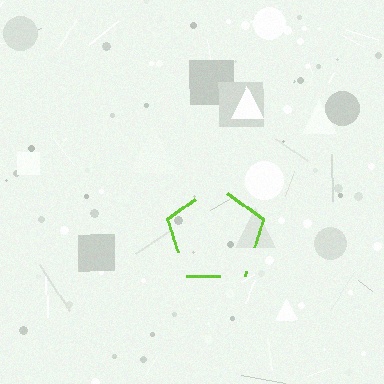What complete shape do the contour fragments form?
The contour fragments form a pentagon.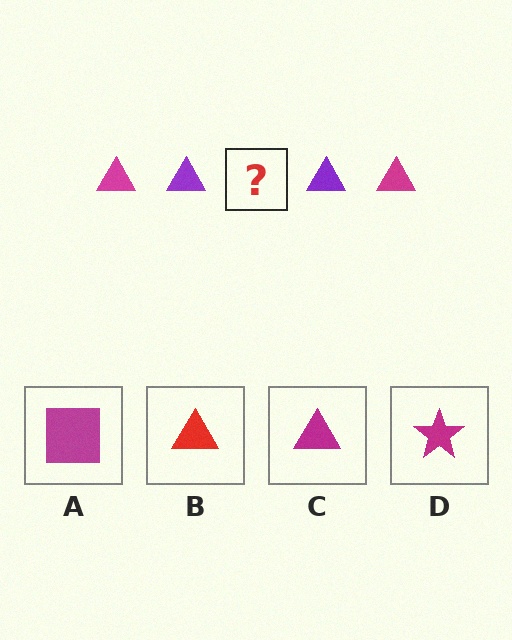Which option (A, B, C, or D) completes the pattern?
C.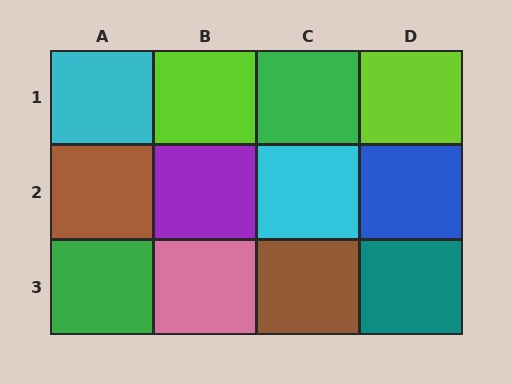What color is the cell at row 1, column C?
Green.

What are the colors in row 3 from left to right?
Green, pink, brown, teal.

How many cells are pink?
1 cell is pink.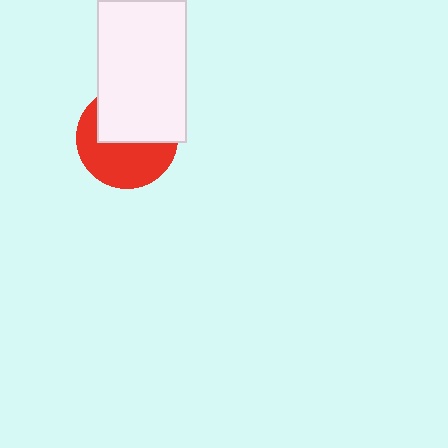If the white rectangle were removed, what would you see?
You would see the complete red circle.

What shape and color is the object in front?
The object in front is a white rectangle.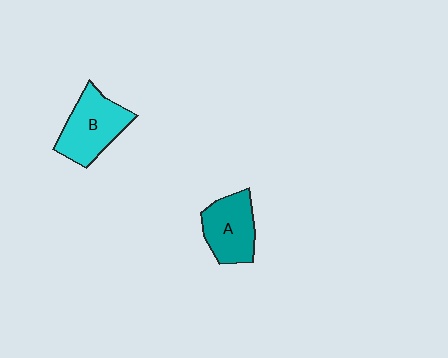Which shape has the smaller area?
Shape A (teal).